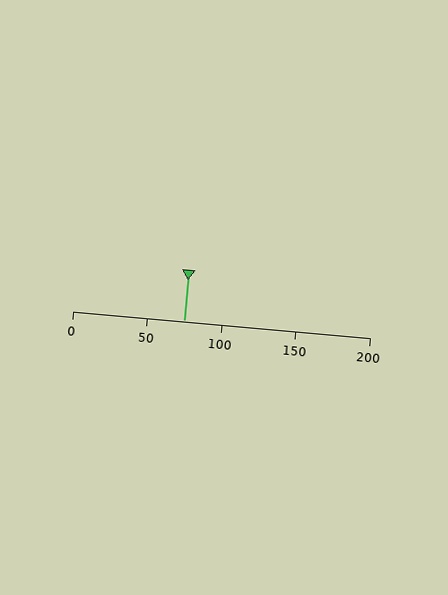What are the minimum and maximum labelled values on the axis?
The axis runs from 0 to 200.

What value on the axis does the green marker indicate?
The marker indicates approximately 75.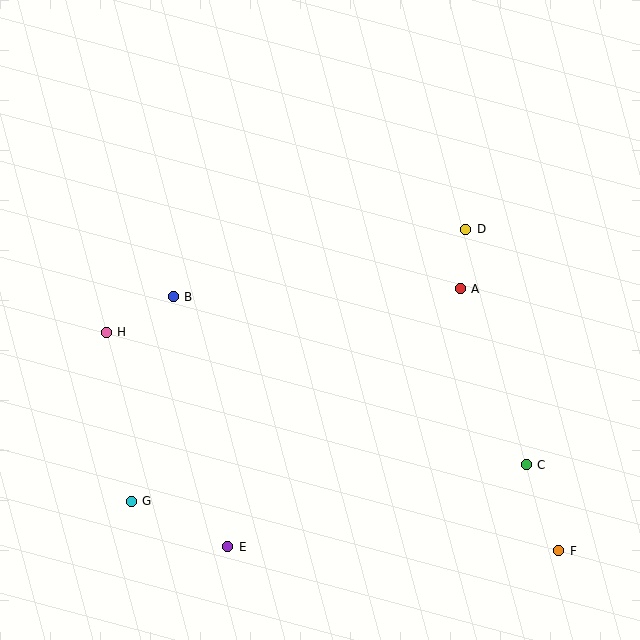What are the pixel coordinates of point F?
Point F is at (559, 551).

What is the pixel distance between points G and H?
The distance between G and H is 171 pixels.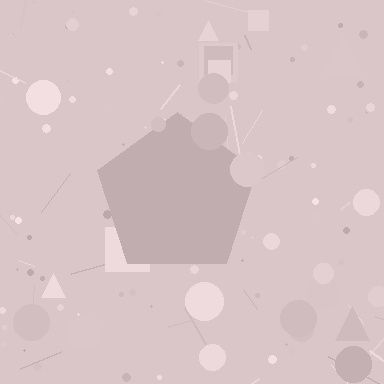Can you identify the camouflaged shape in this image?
The camouflaged shape is a pentagon.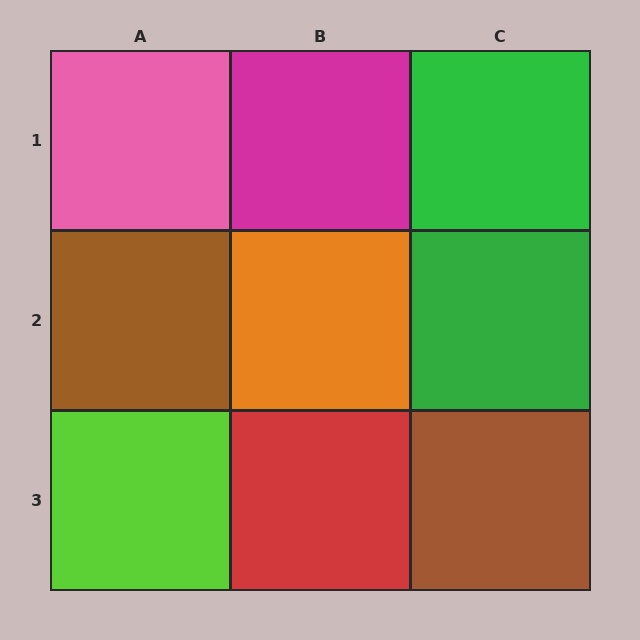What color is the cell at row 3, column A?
Lime.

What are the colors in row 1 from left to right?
Pink, magenta, green.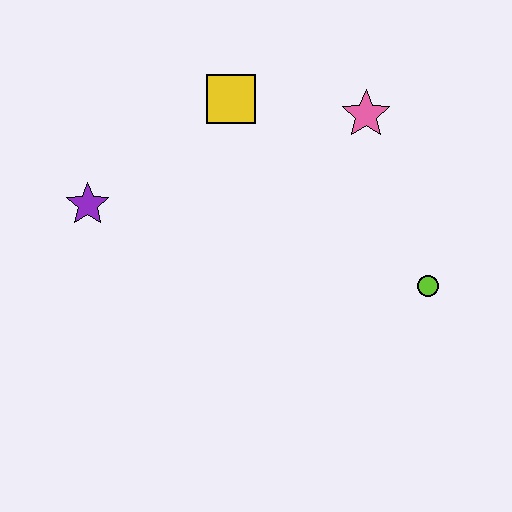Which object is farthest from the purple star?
The lime circle is farthest from the purple star.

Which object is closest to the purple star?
The yellow square is closest to the purple star.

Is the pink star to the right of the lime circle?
No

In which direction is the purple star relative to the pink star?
The purple star is to the left of the pink star.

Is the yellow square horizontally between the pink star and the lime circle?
No